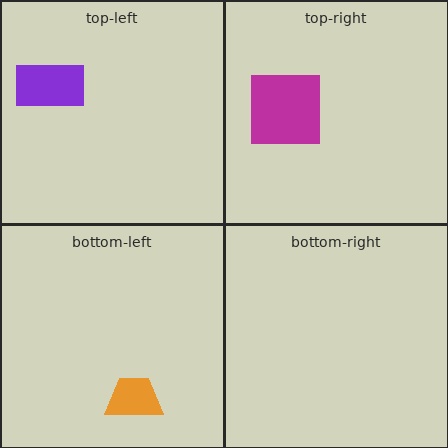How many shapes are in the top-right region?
1.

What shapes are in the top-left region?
The purple rectangle.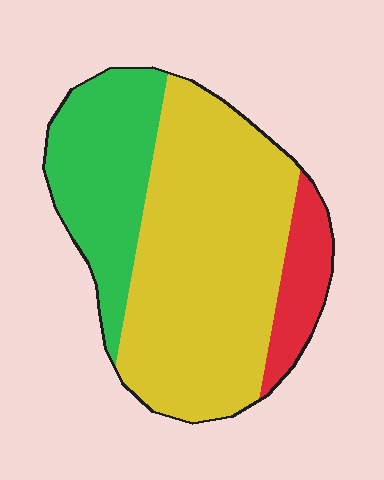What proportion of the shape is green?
Green covers about 30% of the shape.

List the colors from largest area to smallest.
From largest to smallest: yellow, green, red.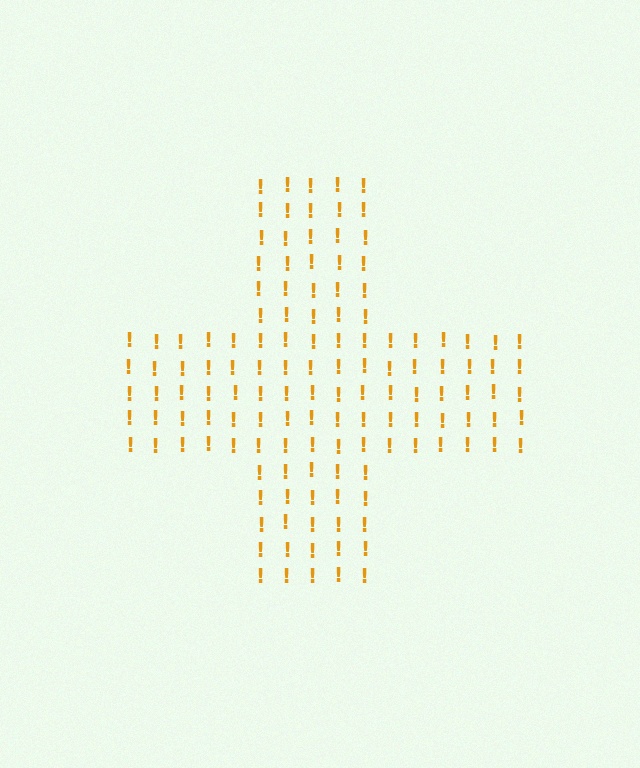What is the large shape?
The large shape is a cross.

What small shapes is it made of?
It is made of small exclamation marks.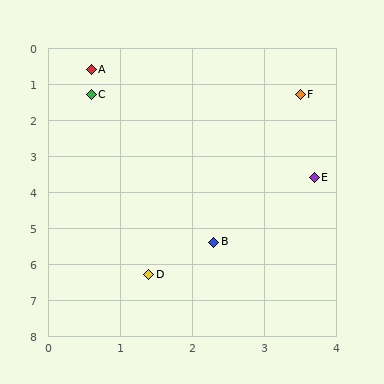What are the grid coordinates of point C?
Point C is at approximately (0.6, 1.3).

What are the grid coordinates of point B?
Point B is at approximately (2.3, 5.4).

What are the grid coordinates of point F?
Point F is at approximately (3.5, 1.3).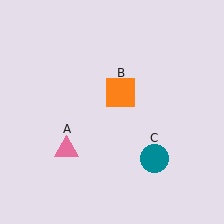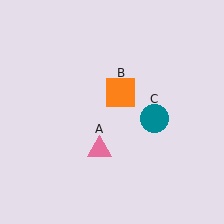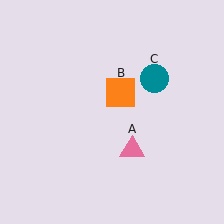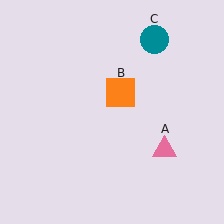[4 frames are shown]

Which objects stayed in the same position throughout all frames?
Orange square (object B) remained stationary.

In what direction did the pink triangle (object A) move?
The pink triangle (object A) moved right.